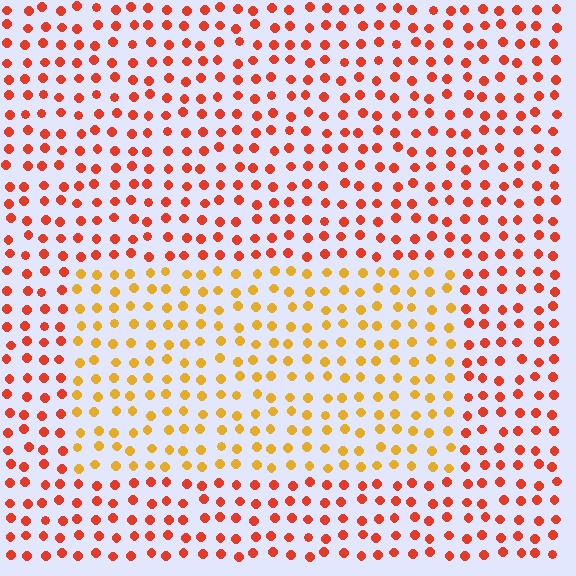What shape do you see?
I see a rectangle.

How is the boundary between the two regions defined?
The boundary is defined purely by a slight shift in hue (about 37 degrees). Spacing, size, and orientation are identical on both sides.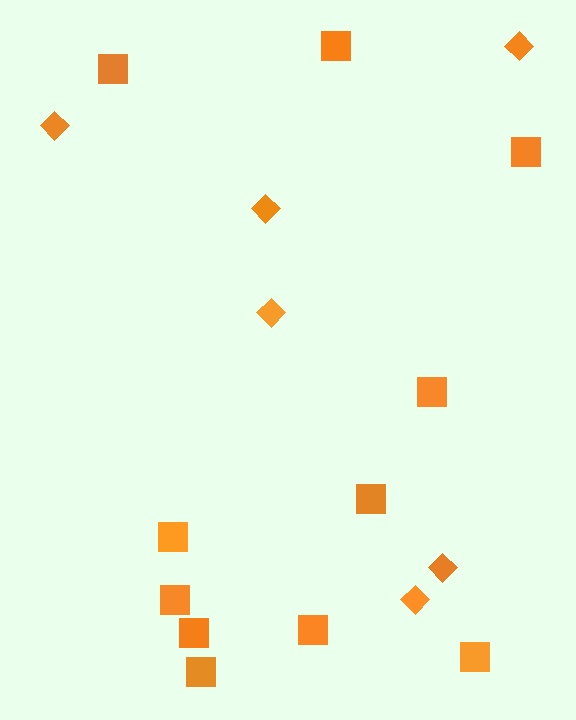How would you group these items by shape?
There are 2 groups: one group of squares (11) and one group of diamonds (6).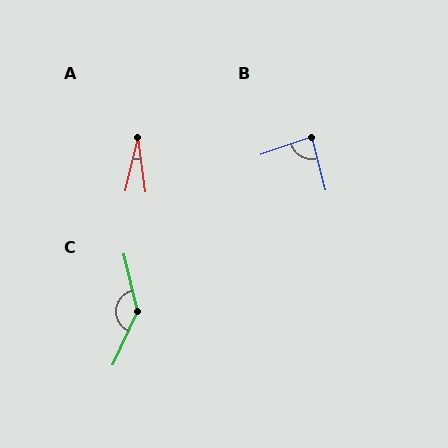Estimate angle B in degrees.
Approximately 85 degrees.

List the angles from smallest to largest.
A (20°), B (85°), C (142°).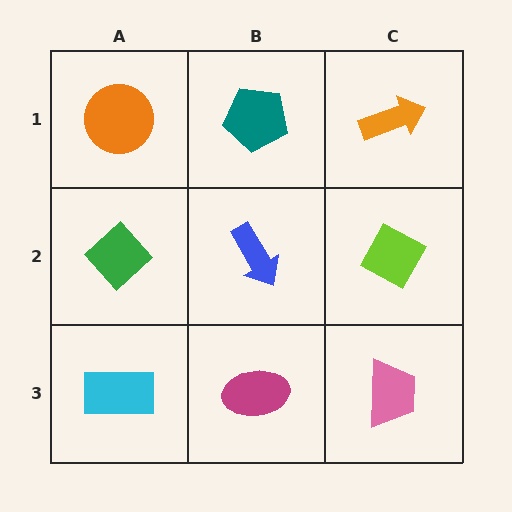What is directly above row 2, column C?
An orange arrow.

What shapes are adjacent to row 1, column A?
A green diamond (row 2, column A), a teal pentagon (row 1, column B).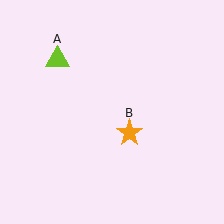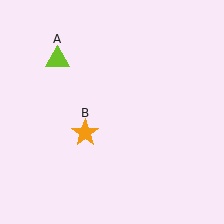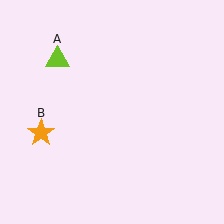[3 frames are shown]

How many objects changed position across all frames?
1 object changed position: orange star (object B).